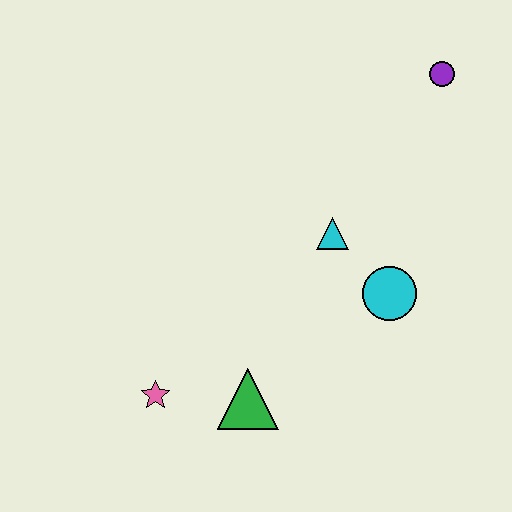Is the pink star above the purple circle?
No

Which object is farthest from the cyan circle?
The pink star is farthest from the cyan circle.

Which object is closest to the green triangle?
The pink star is closest to the green triangle.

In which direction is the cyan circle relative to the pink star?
The cyan circle is to the right of the pink star.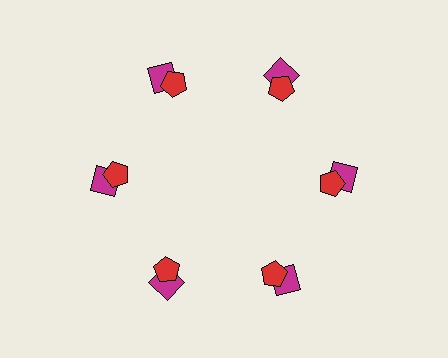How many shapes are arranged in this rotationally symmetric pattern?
There are 12 shapes, arranged in 6 groups of 2.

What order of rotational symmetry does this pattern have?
This pattern has 6-fold rotational symmetry.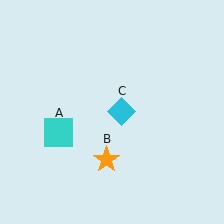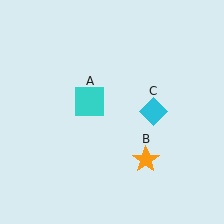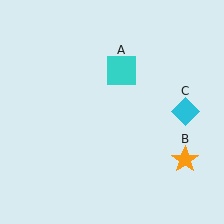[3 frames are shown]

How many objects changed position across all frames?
3 objects changed position: cyan square (object A), orange star (object B), cyan diamond (object C).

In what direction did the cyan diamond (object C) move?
The cyan diamond (object C) moved right.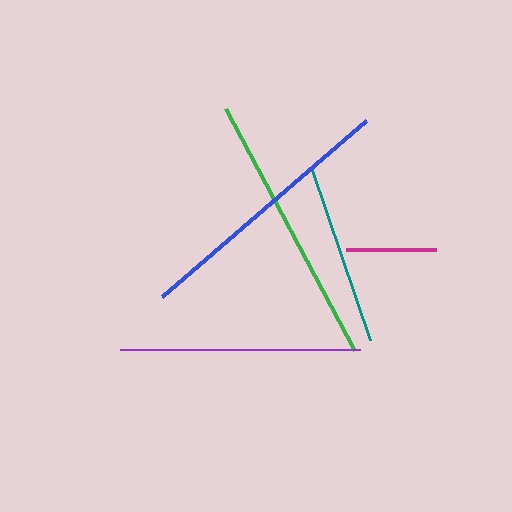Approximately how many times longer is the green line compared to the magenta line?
The green line is approximately 3.0 times the length of the magenta line.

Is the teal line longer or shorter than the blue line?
The blue line is longer than the teal line.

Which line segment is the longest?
The green line is the longest at approximately 274 pixels.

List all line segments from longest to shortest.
From longest to shortest: green, blue, purple, teal, magenta.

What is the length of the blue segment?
The blue segment is approximately 270 pixels long.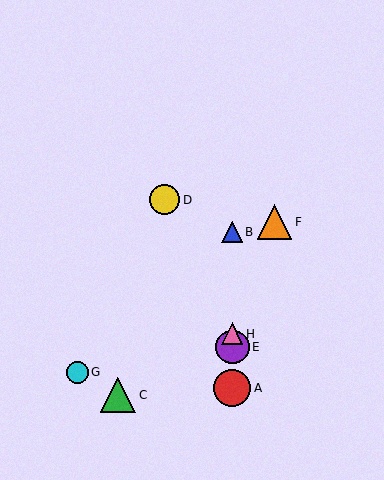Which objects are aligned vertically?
Objects A, B, E, H are aligned vertically.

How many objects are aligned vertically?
4 objects (A, B, E, H) are aligned vertically.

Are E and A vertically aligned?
Yes, both are at x≈232.